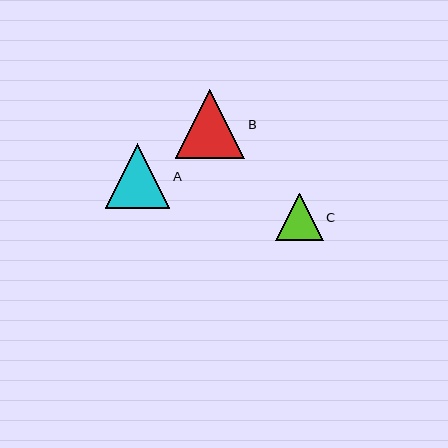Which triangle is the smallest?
Triangle C is the smallest with a size of approximately 48 pixels.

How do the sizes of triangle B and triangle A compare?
Triangle B and triangle A are approximately the same size.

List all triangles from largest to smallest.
From largest to smallest: B, A, C.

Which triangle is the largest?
Triangle B is the largest with a size of approximately 69 pixels.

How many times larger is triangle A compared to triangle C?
Triangle A is approximately 1.4 times the size of triangle C.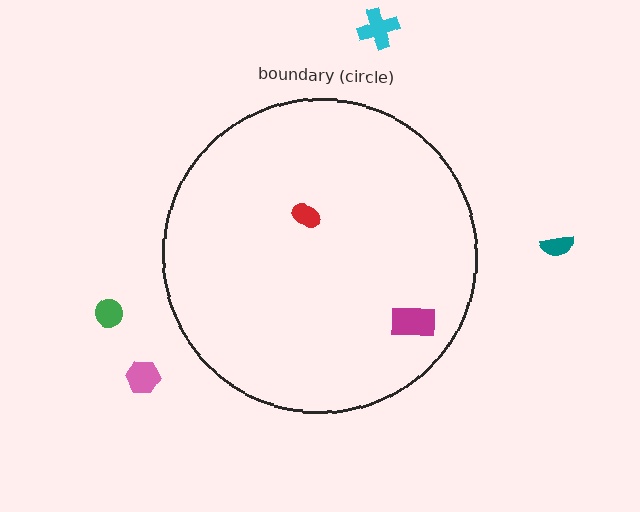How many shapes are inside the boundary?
2 inside, 4 outside.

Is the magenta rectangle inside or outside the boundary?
Inside.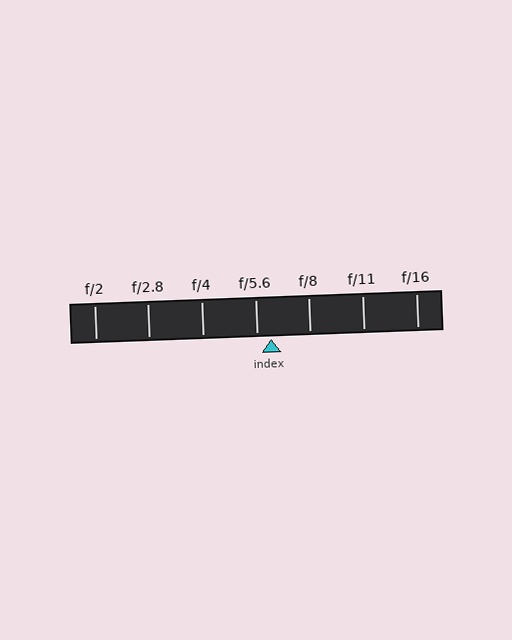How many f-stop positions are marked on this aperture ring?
There are 7 f-stop positions marked.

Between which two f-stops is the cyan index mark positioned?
The index mark is between f/5.6 and f/8.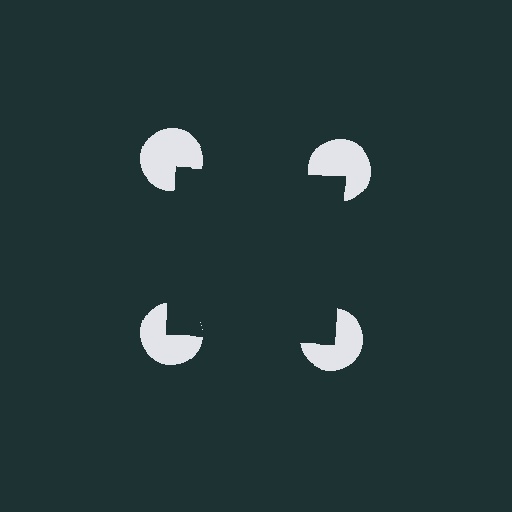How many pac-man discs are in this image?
There are 4 — one at each vertex of the illusory square.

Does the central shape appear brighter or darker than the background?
It typically appears slightly darker than the background, even though no actual brightness change is drawn.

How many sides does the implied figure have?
4 sides.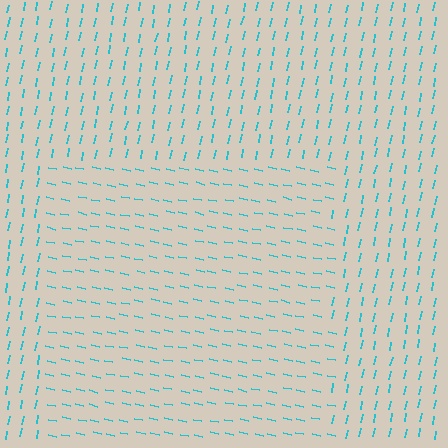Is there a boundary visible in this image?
Yes, there is a texture boundary formed by a change in line orientation.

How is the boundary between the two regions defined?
The boundary is defined purely by a change in line orientation (approximately 89 degrees difference). All lines are the same color and thickness.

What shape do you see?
I see a rectangle.